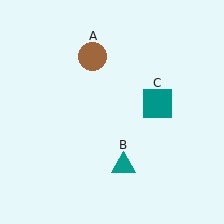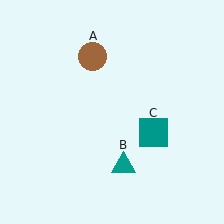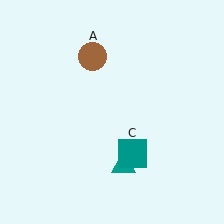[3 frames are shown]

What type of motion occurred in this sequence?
The teal square (object C) rotated clockwise around the center of the scene.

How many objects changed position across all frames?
1 object changed position: teal square (object C).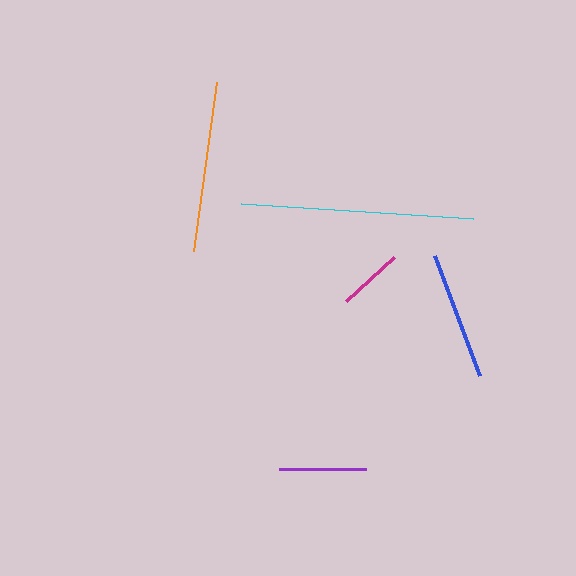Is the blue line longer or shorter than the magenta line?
The blue line is longer than the magenta line.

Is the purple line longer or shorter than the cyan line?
The cyan line is longer than the purple line.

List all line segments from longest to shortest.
From longest to shortest: cyan, orange, blue, purple, magenta.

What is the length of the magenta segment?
The magenta segment is approximately 65 pixels long.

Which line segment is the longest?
The cyan line is the longest at approximately 233 pixels.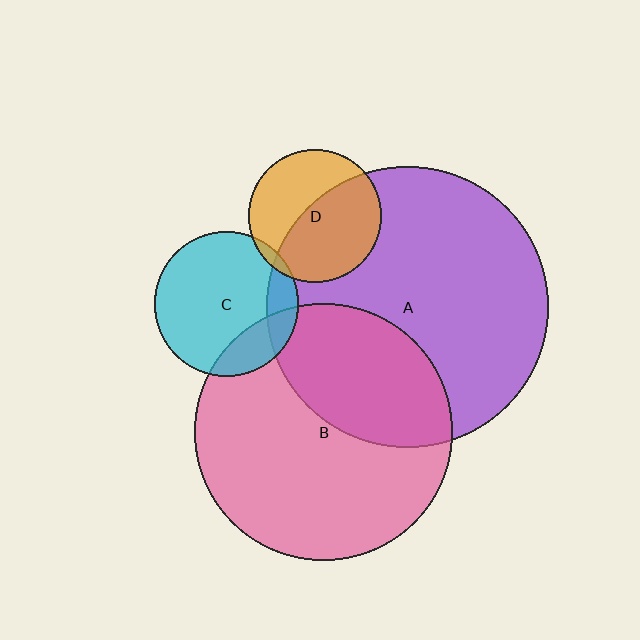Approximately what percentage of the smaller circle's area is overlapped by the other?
Approximately 5%.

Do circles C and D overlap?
Yes.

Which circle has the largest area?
Circle A (purple).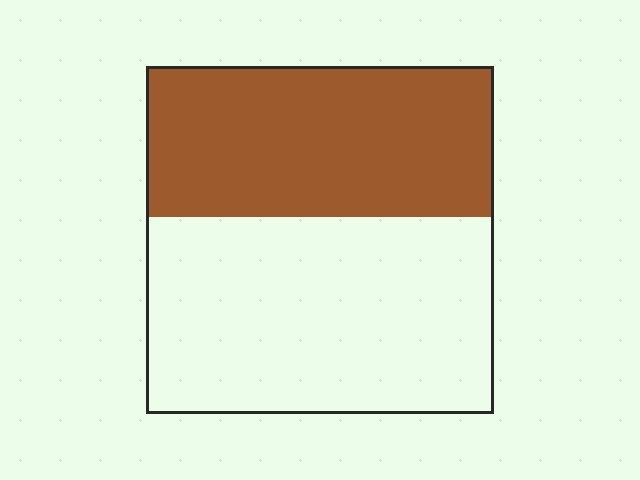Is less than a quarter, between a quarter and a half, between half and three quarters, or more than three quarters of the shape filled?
Between a quarter and a half.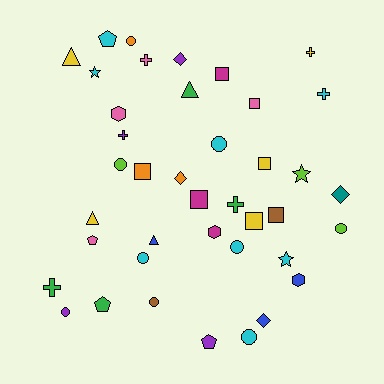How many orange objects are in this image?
There are 3 orange objects.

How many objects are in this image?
There are 40 objects.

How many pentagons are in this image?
There are 4 pentagons.